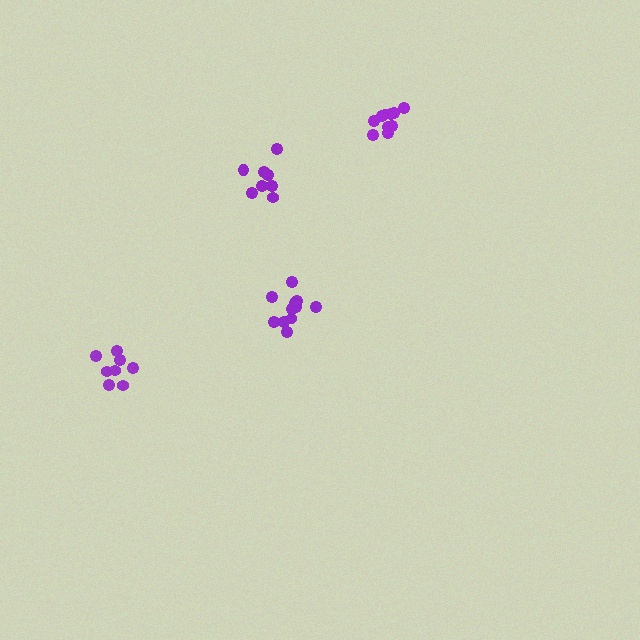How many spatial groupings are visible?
There are 4 spatial groupings.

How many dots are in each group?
Group 1: 8 dots, Group 2: 8 dots, Group 3: 10 dots, Group 4: 11 dots (37 total).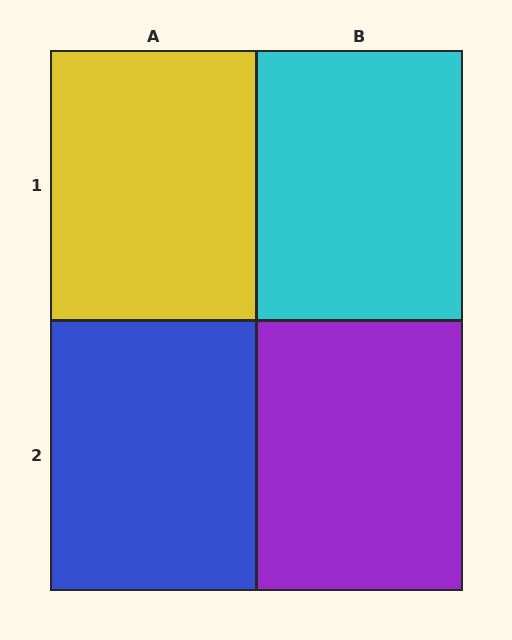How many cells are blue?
1 cell is blue.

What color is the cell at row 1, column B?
Cyan.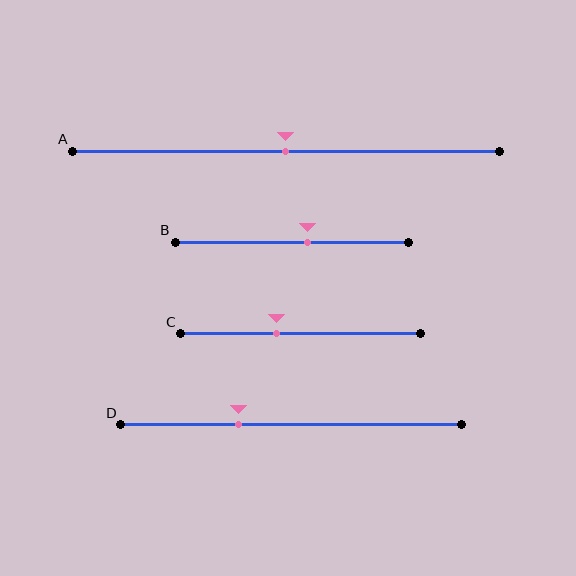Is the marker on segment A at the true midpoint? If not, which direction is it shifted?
Yes, the marker on segment A is at the true midpoint.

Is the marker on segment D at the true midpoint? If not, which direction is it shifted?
No, the marker on segment D is shifted to the left by about 16% of the segment length.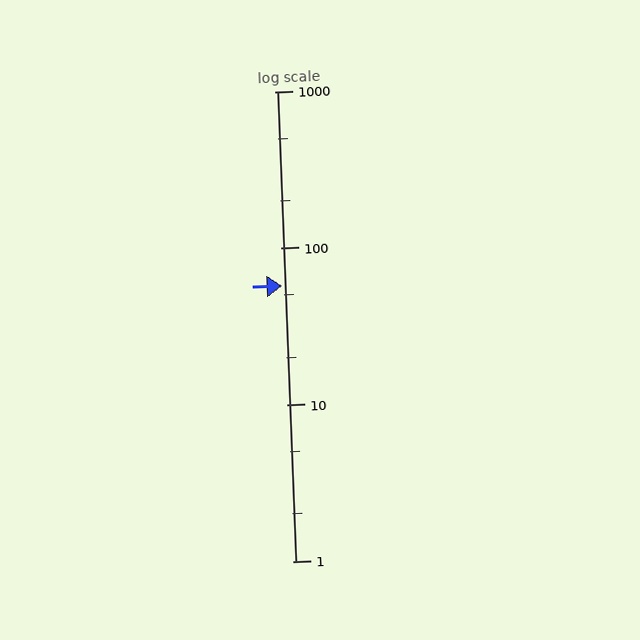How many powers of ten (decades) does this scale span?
The scale spans 3 decades, from 1 to 1000.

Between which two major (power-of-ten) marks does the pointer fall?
The pointer is between 10 and 100.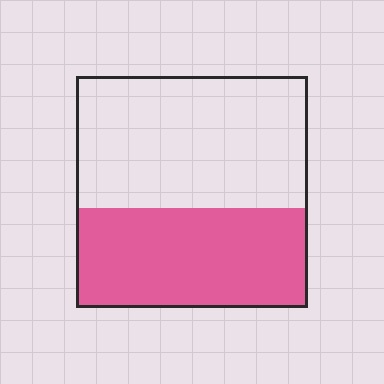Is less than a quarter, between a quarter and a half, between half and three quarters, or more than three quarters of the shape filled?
Between a quarter and a half.